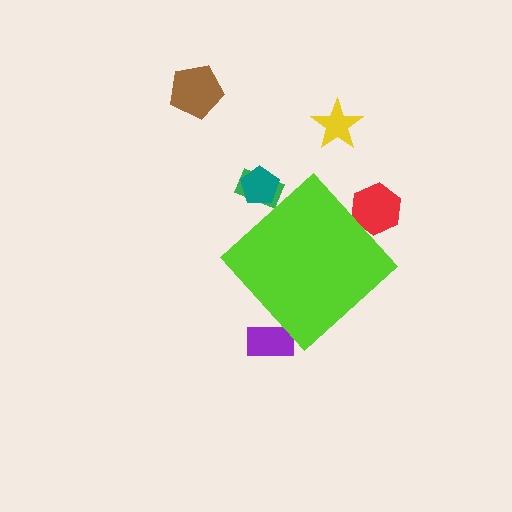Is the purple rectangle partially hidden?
Yes, the purple rectangle is partially hidden behind the lime diamond.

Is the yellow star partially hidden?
No, the yellow star is fully visible.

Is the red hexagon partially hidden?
Yes, the red hexagon is partially hidden behind the lime diamond.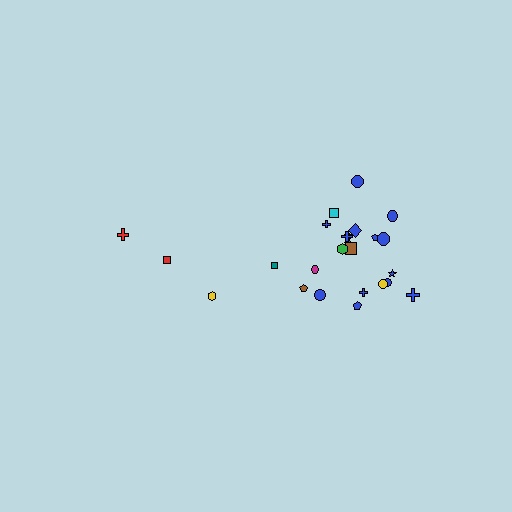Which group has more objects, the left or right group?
The right group.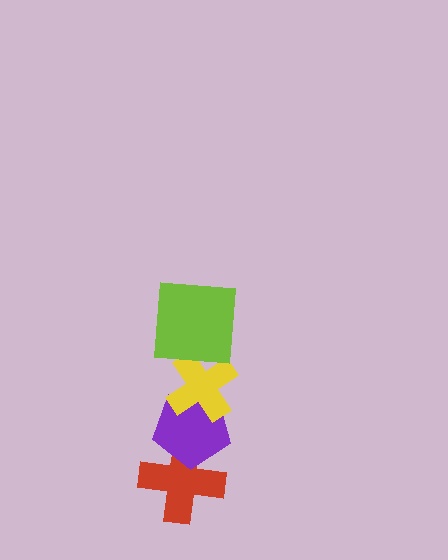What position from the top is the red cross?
The red cross is 4th from the top.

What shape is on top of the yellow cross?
The lime square is on top of the yellow cross.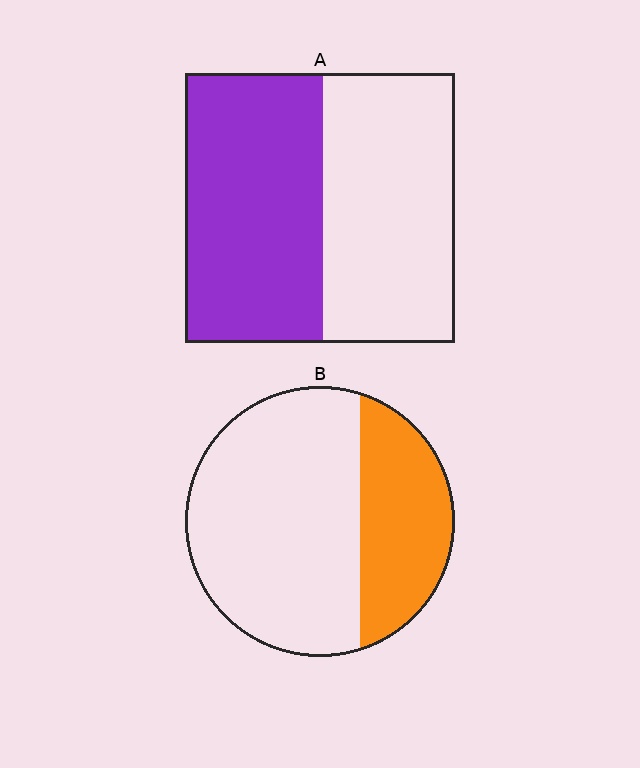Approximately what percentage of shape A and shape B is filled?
A is approximately 50% and B is approximately 30%.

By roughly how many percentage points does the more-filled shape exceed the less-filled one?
By roughly 20 percentage points (A over B).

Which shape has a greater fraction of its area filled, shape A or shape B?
Shape A.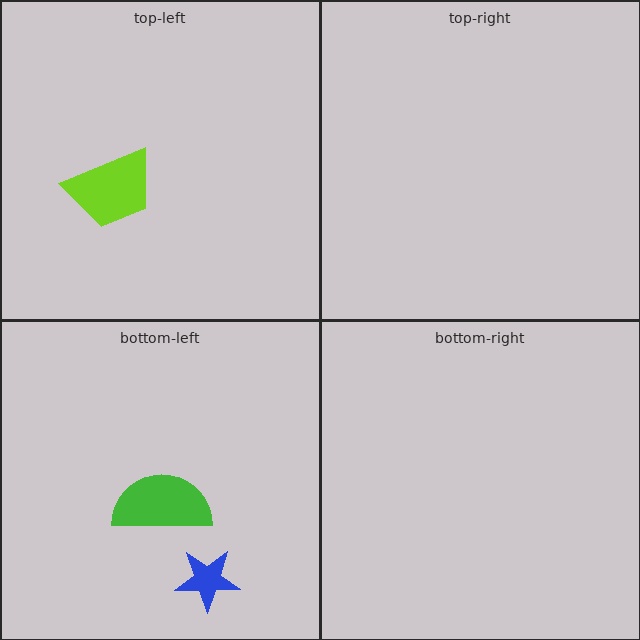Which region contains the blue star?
The bottom-left region.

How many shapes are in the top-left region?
1.